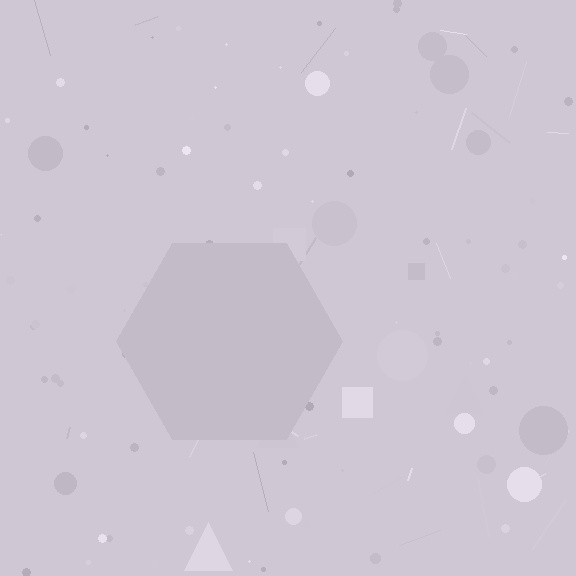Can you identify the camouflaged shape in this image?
The camouflaged shape is a hexagon.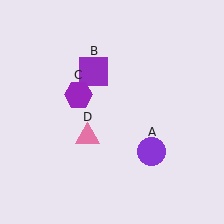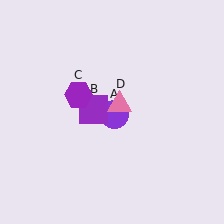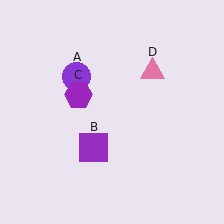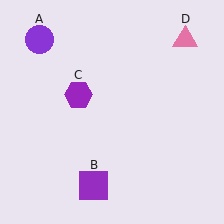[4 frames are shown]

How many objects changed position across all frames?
3 objects changed position: purple circle (object A), purple square (object B), pink triangle (object D).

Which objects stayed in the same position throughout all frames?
Purple hexagon (object C) remained stationary.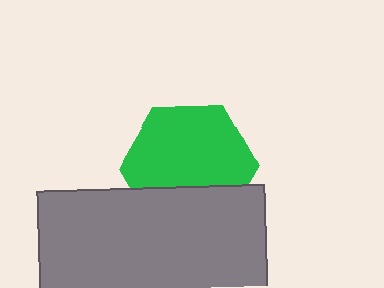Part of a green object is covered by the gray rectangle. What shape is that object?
It is a hexagon.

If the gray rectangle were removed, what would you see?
You would see the complete green hexagon.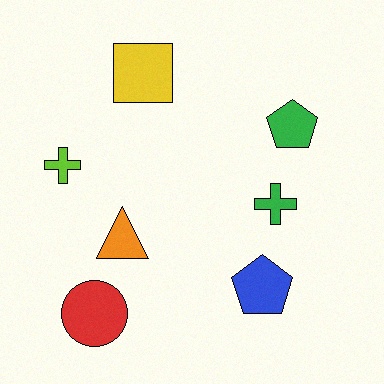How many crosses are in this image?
There are 2 crosses.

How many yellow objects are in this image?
There is 1 yellow object.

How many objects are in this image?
There are 7 objects.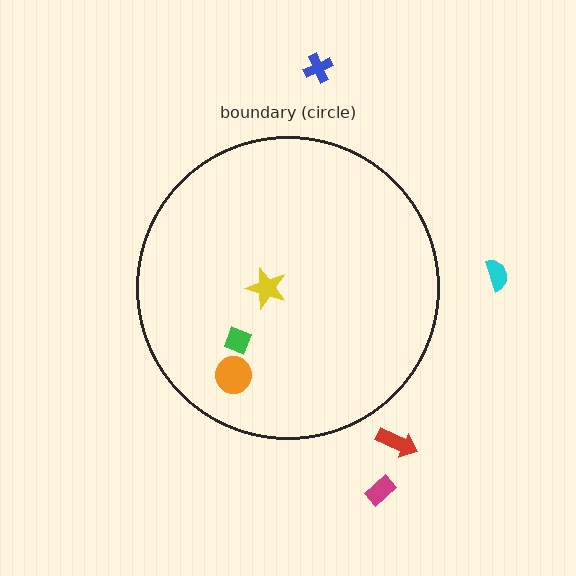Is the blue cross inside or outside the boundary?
Outside.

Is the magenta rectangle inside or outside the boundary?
Outside.